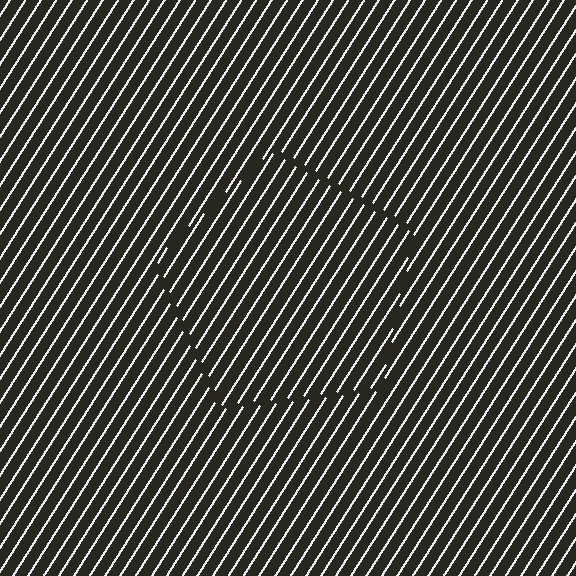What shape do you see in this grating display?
An illusory pentagon. The interior of the shape contains the same grating, shifted by half a period — the contour is defined by the phase discontinuity where line-ends from the inner and outer gratings abut.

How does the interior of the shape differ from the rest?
The interior of the shape contains the same grating, shifted by half a period — the contour is defined by the phase discontinuity where line-ends from the inner and outer gratings abut.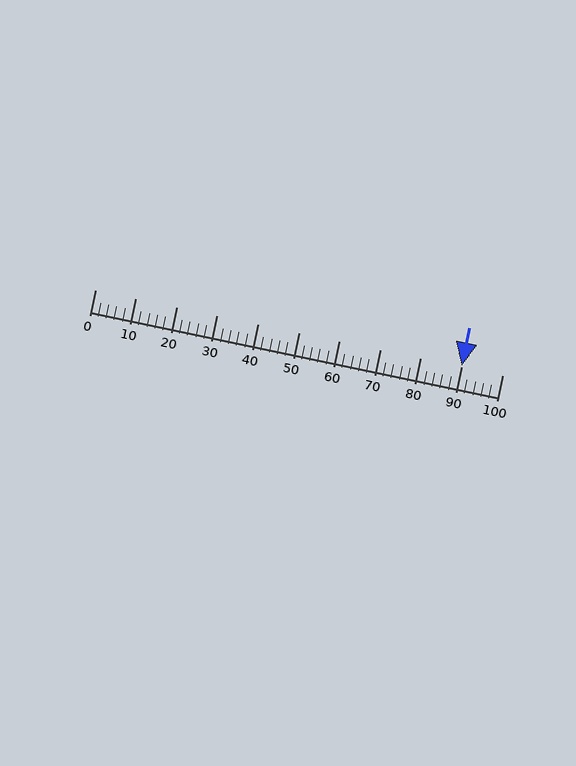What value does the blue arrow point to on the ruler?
The blue arrow points to approximately 90.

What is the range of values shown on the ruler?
The ruler shows values from 0 to 100.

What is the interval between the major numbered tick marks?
The major tick marks are spaced 10 units apart.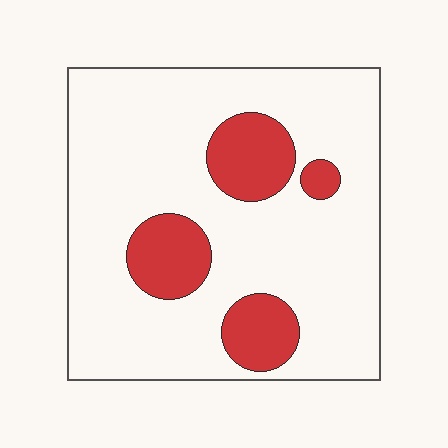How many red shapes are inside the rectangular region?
4.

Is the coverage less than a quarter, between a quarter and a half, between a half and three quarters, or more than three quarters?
Less than a quarter.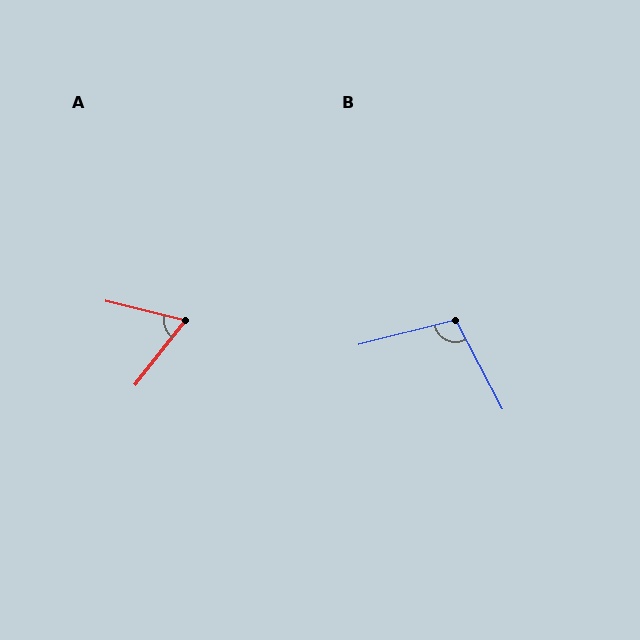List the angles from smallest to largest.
A (66°), B (104°).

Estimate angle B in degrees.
Approximately 104 degrees.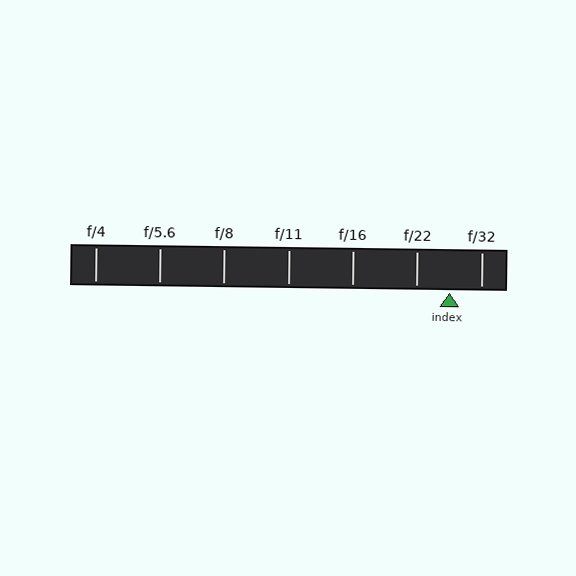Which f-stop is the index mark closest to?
The index mark is closest to f/32.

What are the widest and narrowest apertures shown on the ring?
The widest aperture shown is f/4 and the narrowest is f/32.